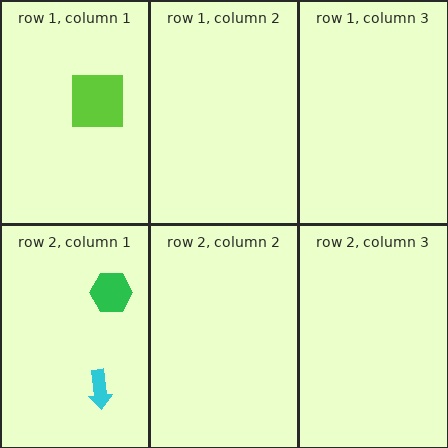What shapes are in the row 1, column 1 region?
The lime square.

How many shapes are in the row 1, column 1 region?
1.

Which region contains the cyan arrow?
The row 2, column 1 region.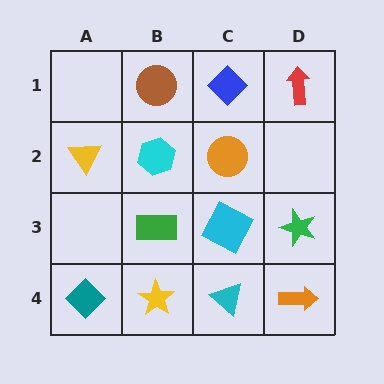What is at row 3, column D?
A green star.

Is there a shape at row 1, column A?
No, that cell is empty.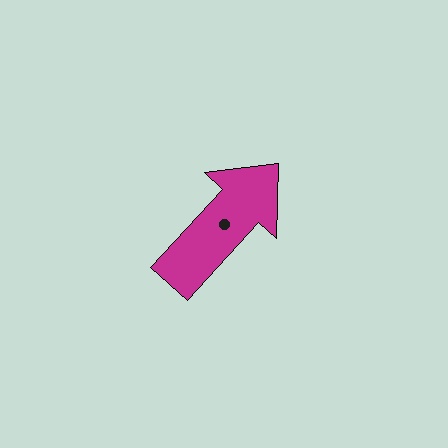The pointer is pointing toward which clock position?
Roughly 1 o'clock.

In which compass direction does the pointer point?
Northeast.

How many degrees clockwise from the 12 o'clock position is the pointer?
Approximately 42 degrees.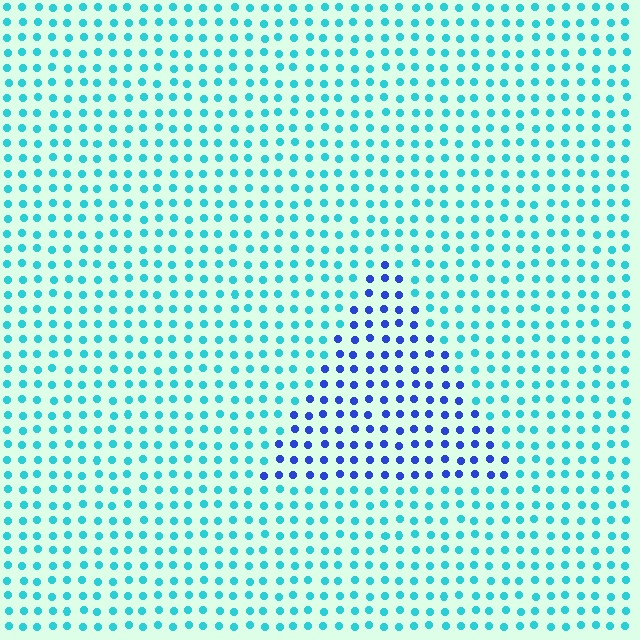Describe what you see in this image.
The image is filled with small cyan elements in a uniform arrangement. A triangle-shaped region is visible where the elements are tinted to a slightly different hue, forming a subtle color boundary.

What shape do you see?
I see a triangle.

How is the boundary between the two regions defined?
The boundary is defined purely by a slight shift in hue (about 49 degrees). Spacing, size, and orientation are identical on both sides.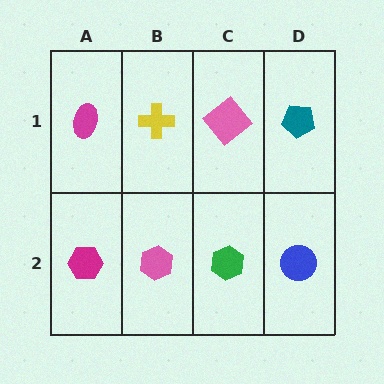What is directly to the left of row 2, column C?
A pink hexagon.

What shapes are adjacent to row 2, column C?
A pink diamond (row 1, column C), a pink hexagon (row 2, column B), a blue circle (row 2, column D).